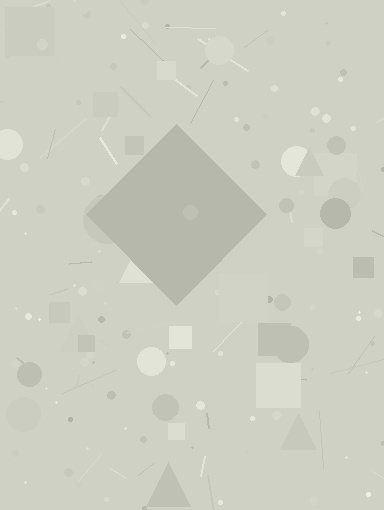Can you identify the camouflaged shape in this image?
The camouflaged shape is a diamond.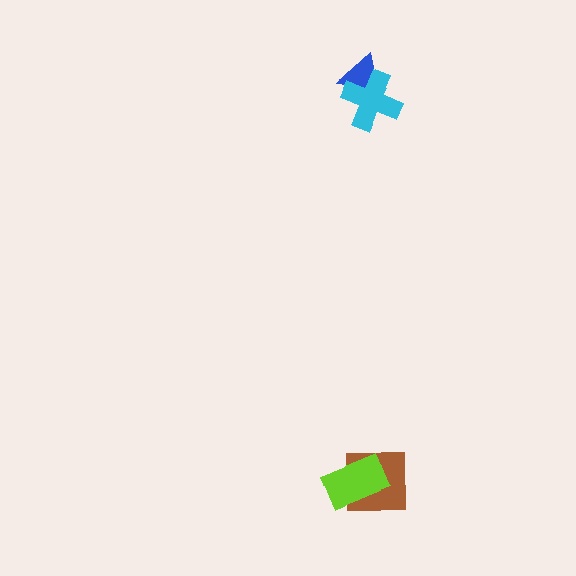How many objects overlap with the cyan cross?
1 object overlaps with the cyan cross.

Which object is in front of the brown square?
The lime rectangle is in front of the brown square.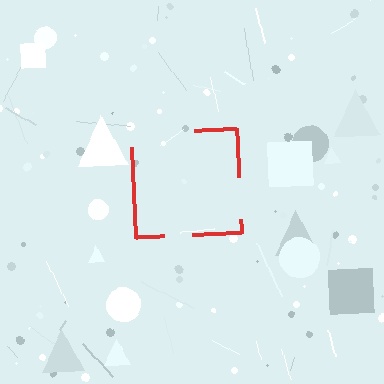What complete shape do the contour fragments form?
The contour fragments form a square.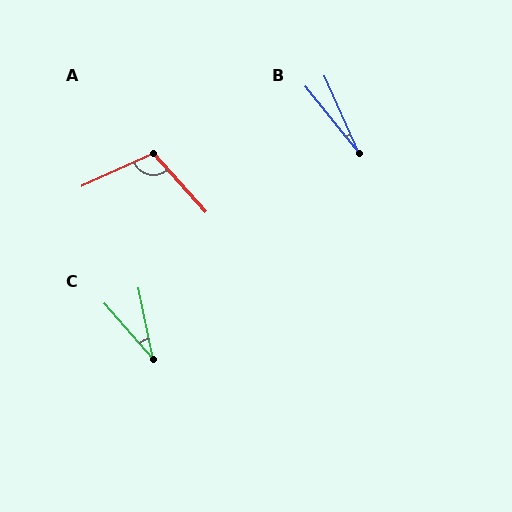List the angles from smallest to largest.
B (15°), C (30°), A (108°).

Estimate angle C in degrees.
Approximately 30 degrees.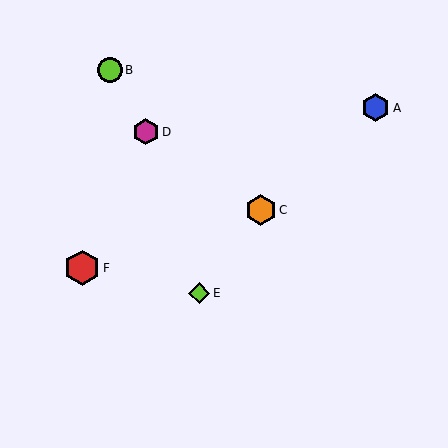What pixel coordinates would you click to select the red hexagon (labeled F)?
Click at (82, 268) to select the red hexagon F.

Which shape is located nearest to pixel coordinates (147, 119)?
The magenta hexagon (labeled D) at (146, 132) is nearest to that location.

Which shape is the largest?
The red hexagon (labeled F) is the largest.